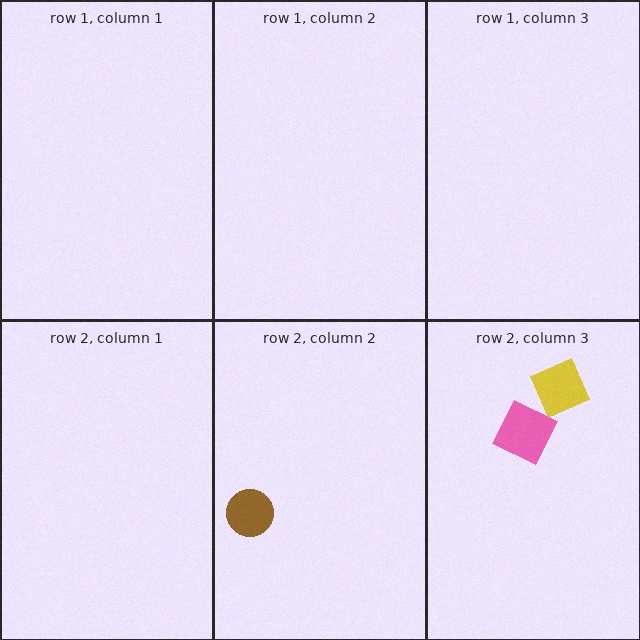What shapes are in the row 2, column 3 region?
The pink square, the yellow diamond.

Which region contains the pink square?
The row 2, column 3 region.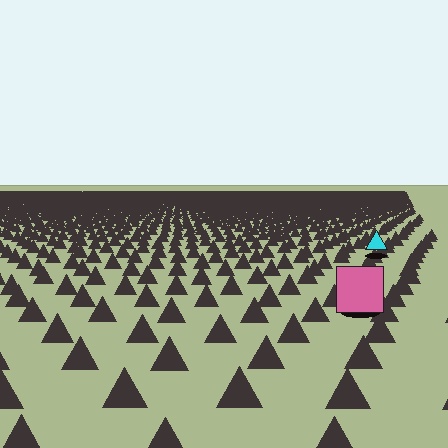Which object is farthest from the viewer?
The cyan triangle is farthest from the viewer. It appears smaller and the ground texture around it is denser.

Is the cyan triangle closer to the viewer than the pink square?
No. The pink square is closer — you can tell from the texture gradient: the ground texture is coarser near it.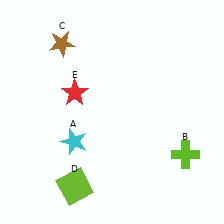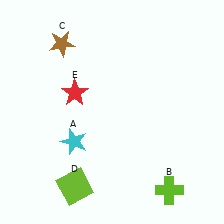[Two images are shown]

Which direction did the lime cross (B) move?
The lime cross (B) moved down.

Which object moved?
The lime cross (B) moved down.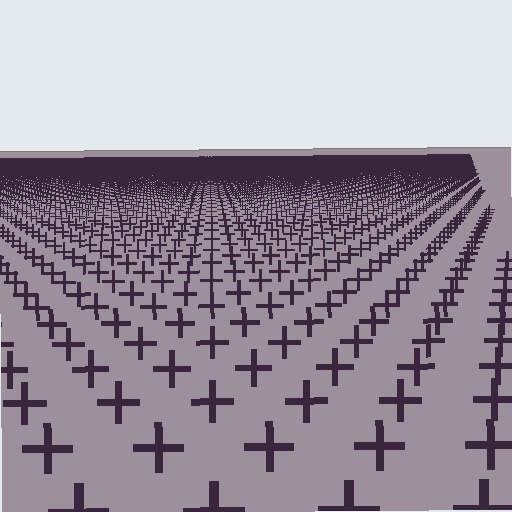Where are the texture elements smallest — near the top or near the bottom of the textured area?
Near the top.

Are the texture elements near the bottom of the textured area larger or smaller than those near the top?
Larger. Near the bottom, elements are closer to the viewer and appear at a bigger on-screen size.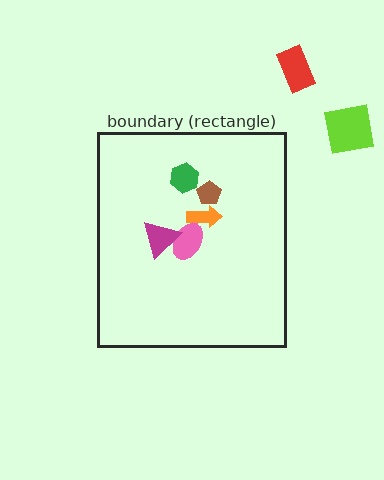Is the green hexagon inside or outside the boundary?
Inside.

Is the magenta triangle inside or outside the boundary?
Inside.